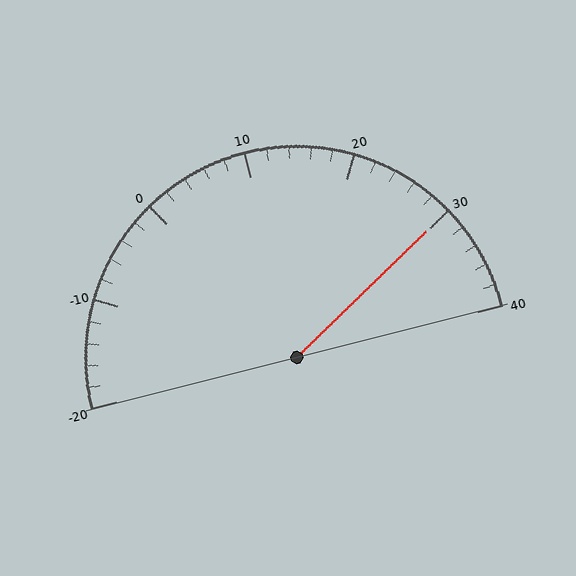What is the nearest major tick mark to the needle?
The nearest major tick mark is 30.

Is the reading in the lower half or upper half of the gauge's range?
The reading is in the upper half of the range (-20 to 40).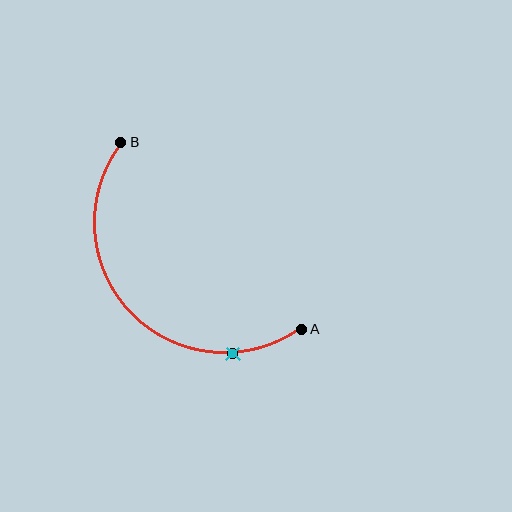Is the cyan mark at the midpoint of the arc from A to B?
No. The cyan mark lies on the arc but is closer to endpoint A. The arc midpoint would be at the point on the curve equidistant along the arc from both A and B.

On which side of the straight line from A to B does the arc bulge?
The arc bulges below and to the left of the straight line connecting A and B.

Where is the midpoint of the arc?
The arc midpoint is the point on the curve farthest from the straight line joining A and B. It sits below and to the left of that line.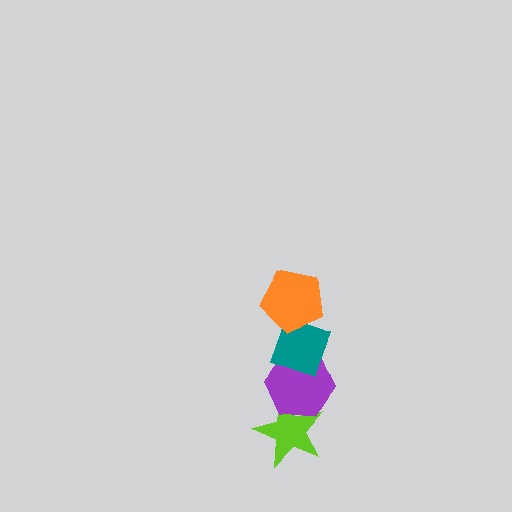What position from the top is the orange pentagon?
The orange pentagon is 1st from the top.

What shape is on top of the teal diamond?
The orange pentagon is on top of the teal diamond.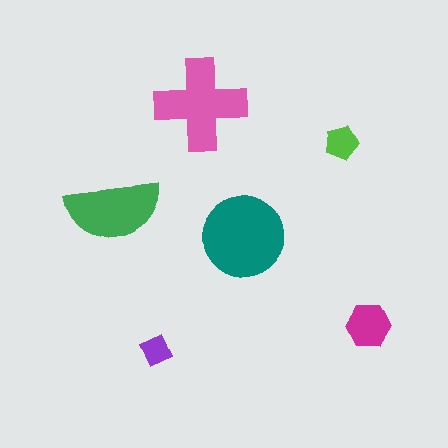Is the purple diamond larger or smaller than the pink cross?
Smaller.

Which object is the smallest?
The purple diamond.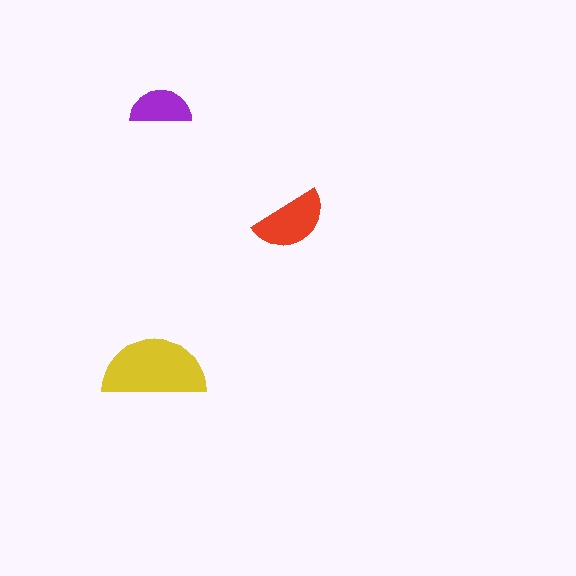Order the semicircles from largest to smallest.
the yellow one, the red one, the purple one.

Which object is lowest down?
The yellow semicircle is bottommost.